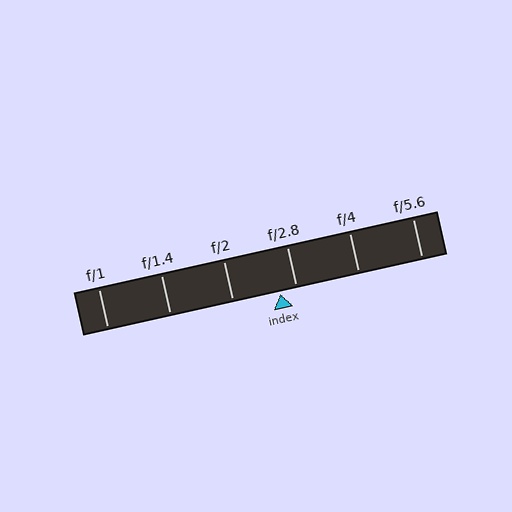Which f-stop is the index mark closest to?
The index mark is closest to f/2.8.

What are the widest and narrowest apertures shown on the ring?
The widest aperture shown is f/1 and the narrowest is f/5.6.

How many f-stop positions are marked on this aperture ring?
There are 6 f-stop positions marked.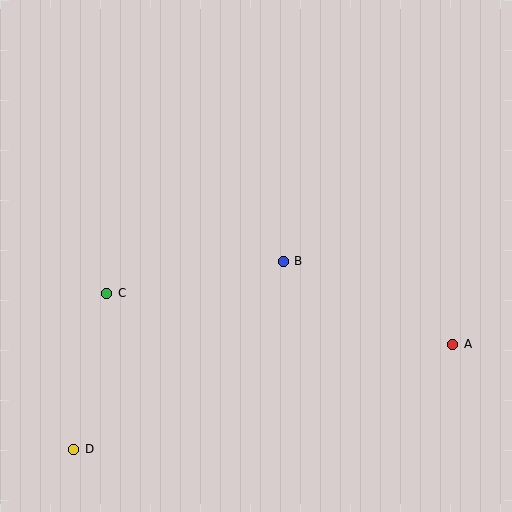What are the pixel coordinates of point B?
Point B is at (283, 261).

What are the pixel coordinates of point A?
Point A is at (453, 344).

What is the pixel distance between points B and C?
The distance between B and C is 179 pixels.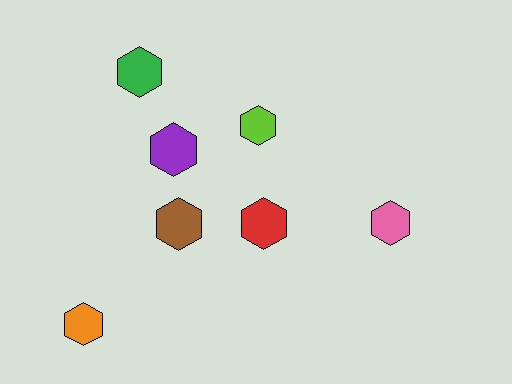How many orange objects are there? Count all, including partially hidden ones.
There is 1 orange object.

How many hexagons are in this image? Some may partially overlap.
There are 7 hexagons.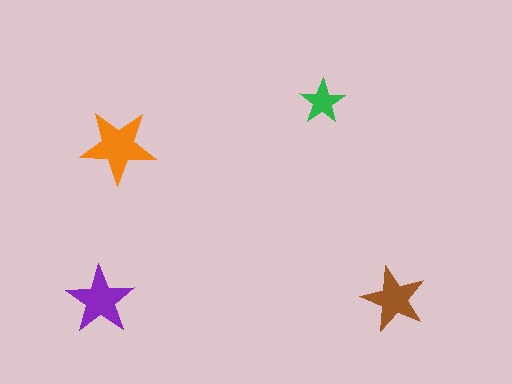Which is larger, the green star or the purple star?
The purple one.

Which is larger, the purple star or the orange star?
The orange one.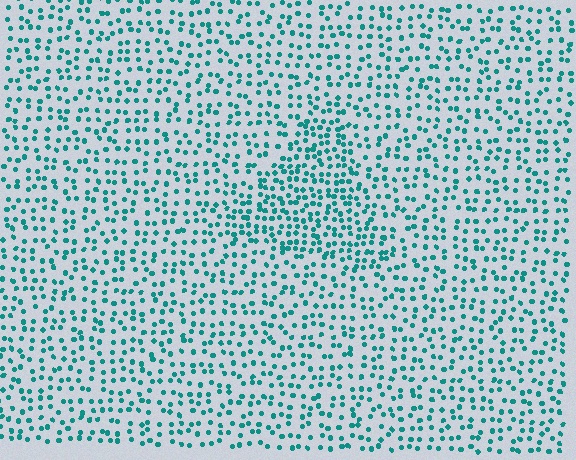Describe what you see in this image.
The image contains small teal elements arranged at two different densities. A triangle-shaped region is visible where the elements are more densely packed than the surrounding area.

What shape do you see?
I see a triangle.